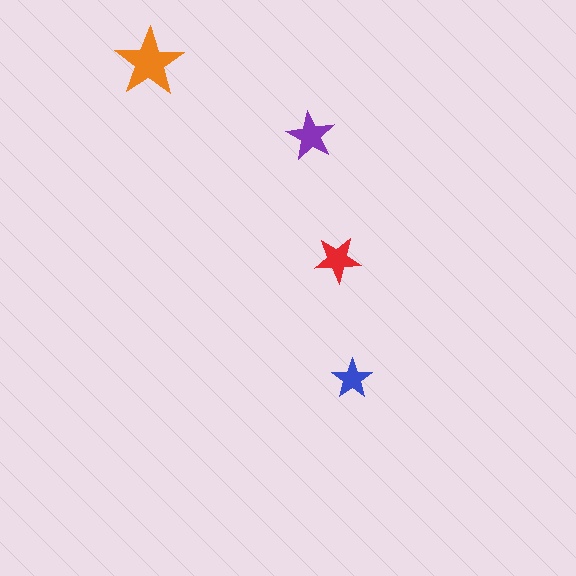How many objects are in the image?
There are 4 objects in the image.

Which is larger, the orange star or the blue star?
The orange one.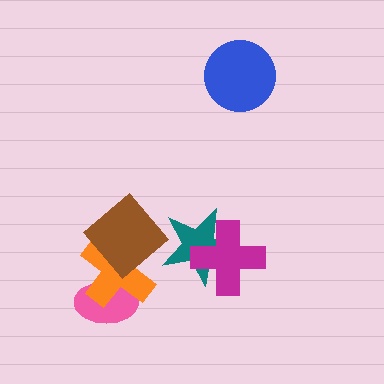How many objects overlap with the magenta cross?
1 object overlaps with the magenta cross.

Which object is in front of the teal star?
The magenta cross is in front of the teal star.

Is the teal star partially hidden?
Yes, it is partially covered by another shape.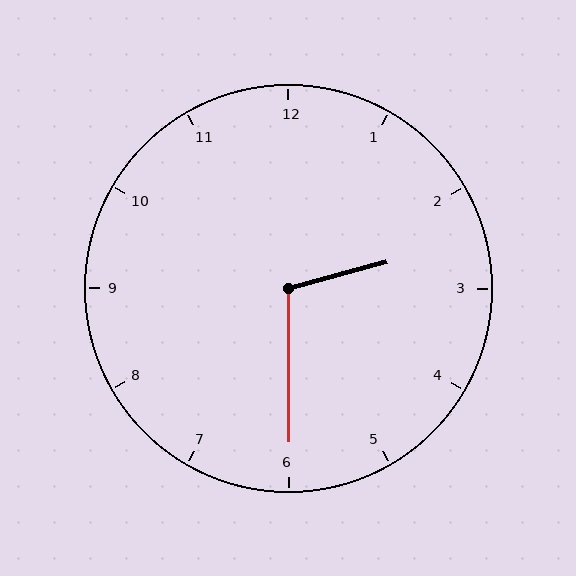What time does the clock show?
2:30.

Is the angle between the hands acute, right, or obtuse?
It is obtuse.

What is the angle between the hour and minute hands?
Approximately 105 degrees.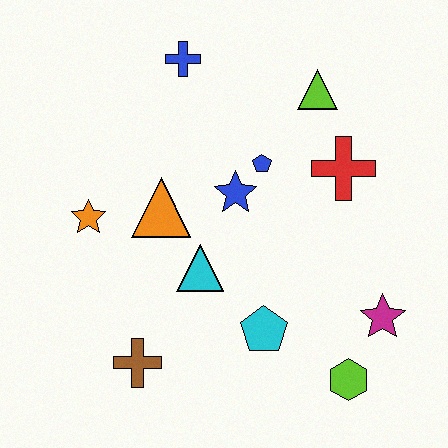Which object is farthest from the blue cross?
The lime hexagon is farthest from the blue cross.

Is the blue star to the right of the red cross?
No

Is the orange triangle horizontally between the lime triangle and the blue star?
No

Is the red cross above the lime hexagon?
Yes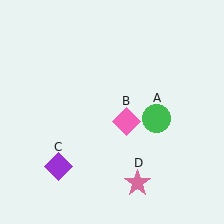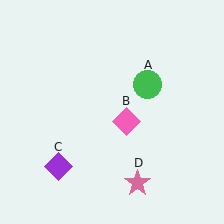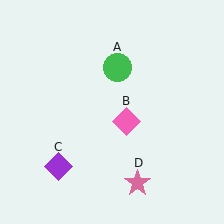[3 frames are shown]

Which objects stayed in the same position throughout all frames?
Pink diamond (object B) and purple diamond (object C) and pink star (object D) remained stationary.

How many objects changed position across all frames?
1 object changed position: green circle (object A).